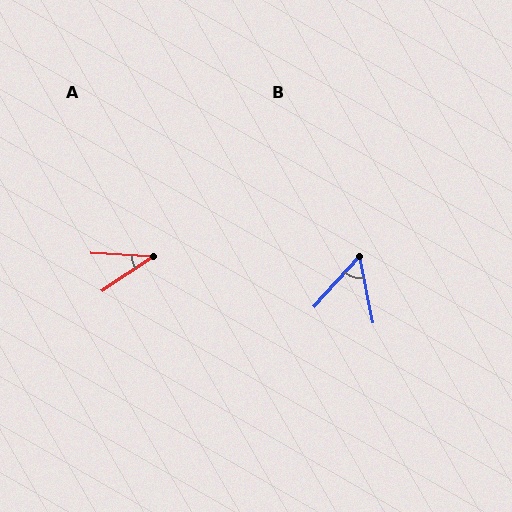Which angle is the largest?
B, at approximately 53 degrees.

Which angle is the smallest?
A, at approximately 37 degrees.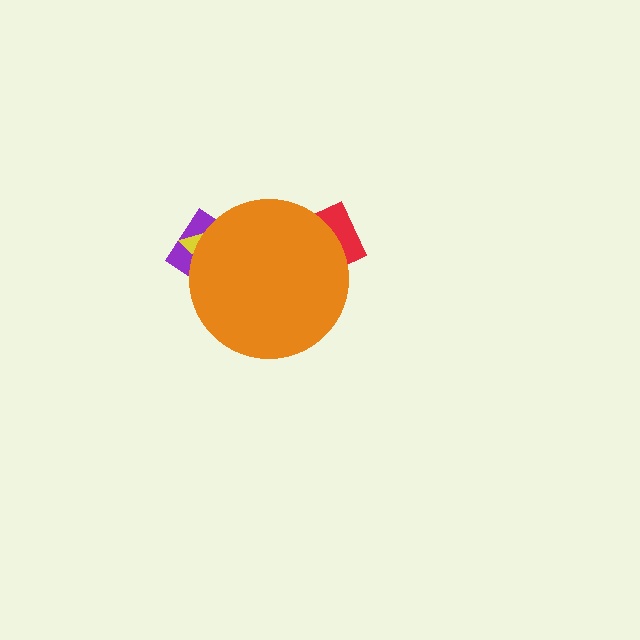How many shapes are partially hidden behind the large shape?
3 shapes are partially hidden.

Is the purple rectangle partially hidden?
Yes, the purple rectangle is partially hidden behind the orange circle.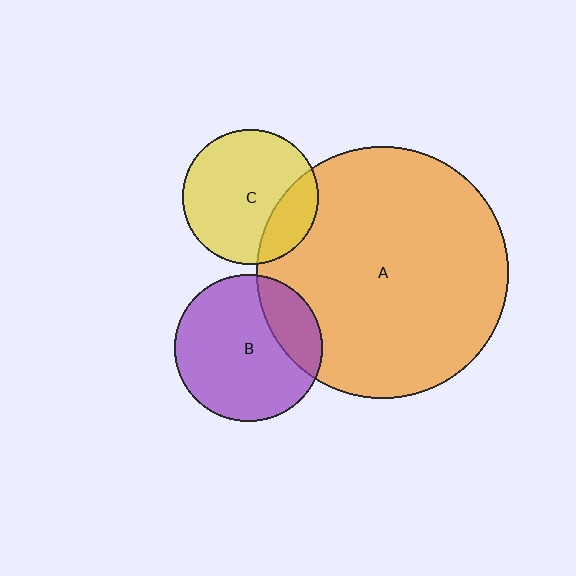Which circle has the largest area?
Circle A (orange).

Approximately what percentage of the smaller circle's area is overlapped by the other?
Approximately 20%.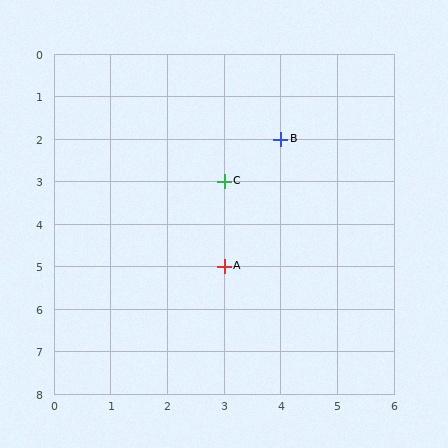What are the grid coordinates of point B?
Point B is at grid coordinates (4, 2).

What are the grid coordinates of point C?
Point C is at grid coordinates (3, 3).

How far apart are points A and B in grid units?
Points A and B are 1 column and 3 rows apart (about 3.2 grid units diagonally).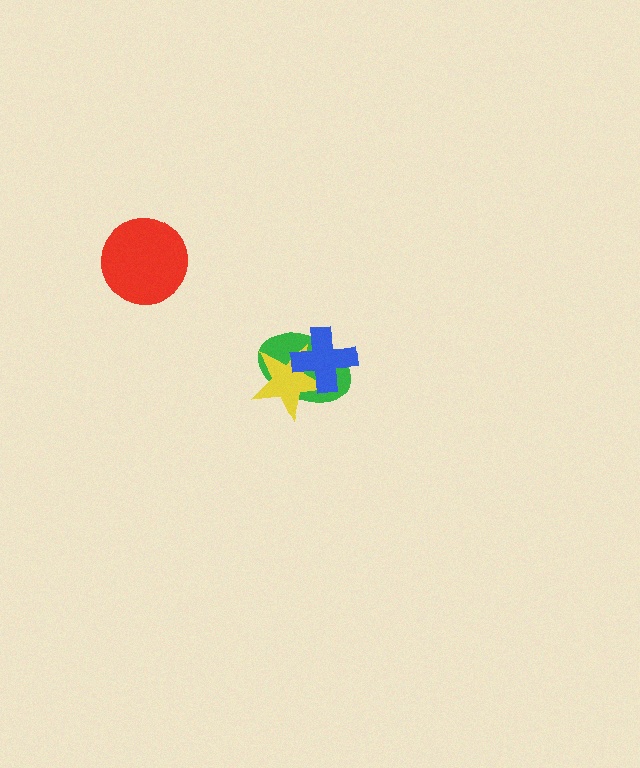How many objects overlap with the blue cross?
2 objects overlap with the blue cross.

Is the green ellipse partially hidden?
Yes, it is partially covered by another shape.